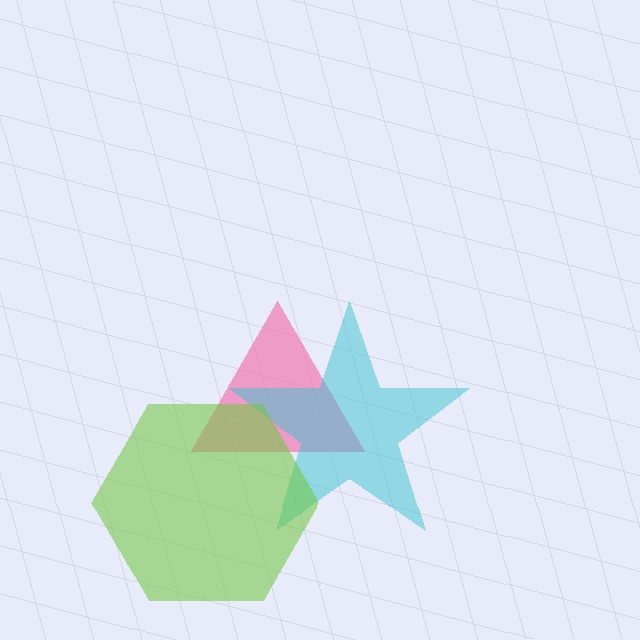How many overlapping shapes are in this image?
There are 3 overlapping shapes in the image.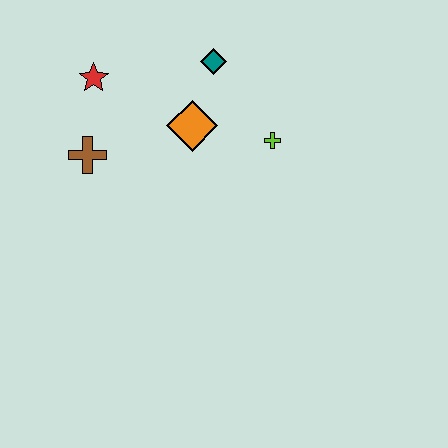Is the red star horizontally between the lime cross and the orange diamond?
No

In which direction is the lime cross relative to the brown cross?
The lime cross is to the right of the brown cross.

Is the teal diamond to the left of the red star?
No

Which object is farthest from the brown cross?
The lime cross is farthest from the brown cross.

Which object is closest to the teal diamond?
The orange diamond is closest to the teal diamond.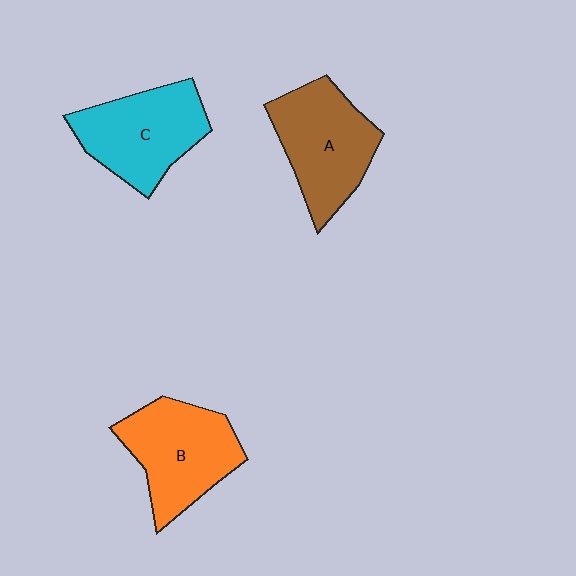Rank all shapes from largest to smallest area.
From largest to smallest: B (orange), A (brown), C (cyan).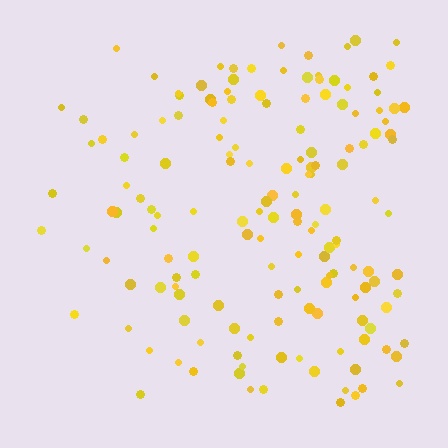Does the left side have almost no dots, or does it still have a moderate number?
Still a moderate number, just noticeably fewer than the right.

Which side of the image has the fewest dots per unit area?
The left.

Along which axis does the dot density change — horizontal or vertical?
Horizontal.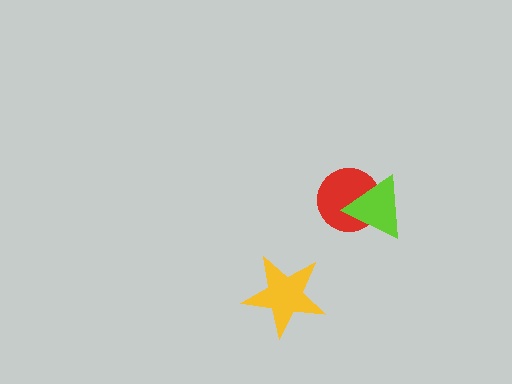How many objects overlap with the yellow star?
0 objects overlap with the yellow star.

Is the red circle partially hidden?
Yes, it is partially covered by another shape.